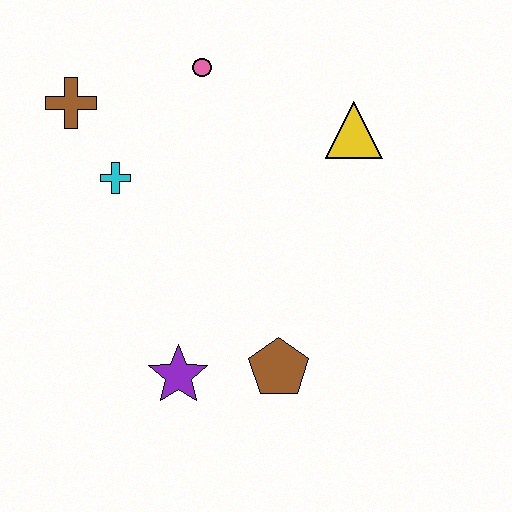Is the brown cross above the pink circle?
No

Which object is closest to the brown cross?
The cyan cross is closest to the brown cross.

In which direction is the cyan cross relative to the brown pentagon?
The cyan cross is above the brown pentagon.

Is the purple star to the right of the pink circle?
No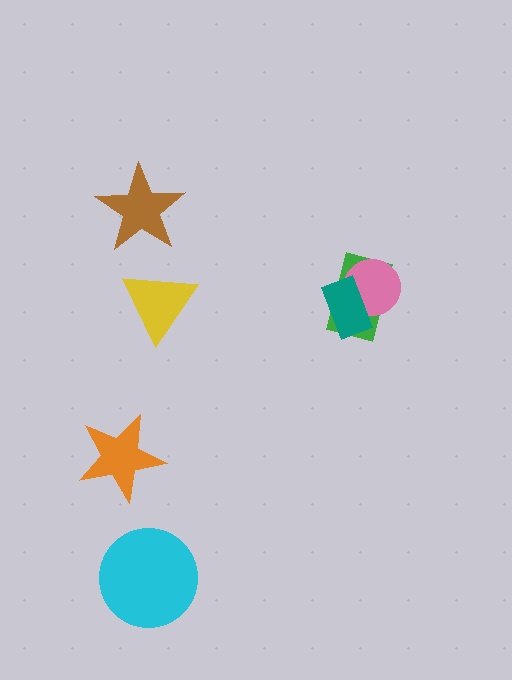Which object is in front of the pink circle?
The teal rectangle is in front of the pink circle.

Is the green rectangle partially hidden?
Yes, it is partially covered by another shape.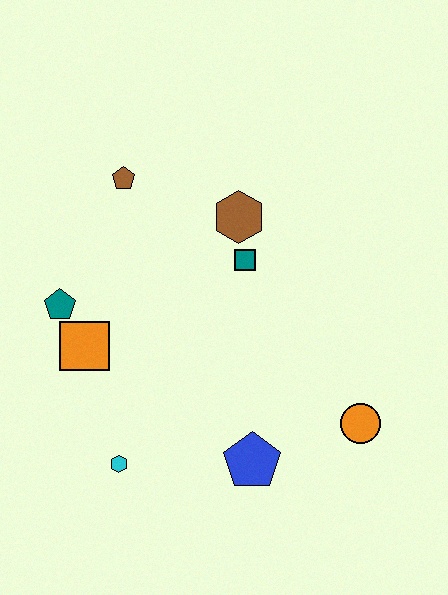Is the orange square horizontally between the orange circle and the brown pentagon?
No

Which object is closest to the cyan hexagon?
The orange square is closest to the cyan hexagon.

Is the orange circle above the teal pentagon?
No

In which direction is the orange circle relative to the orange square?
The orange circle is to the right of the orange square.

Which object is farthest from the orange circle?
The brown pentagon is farthest from the orange circle.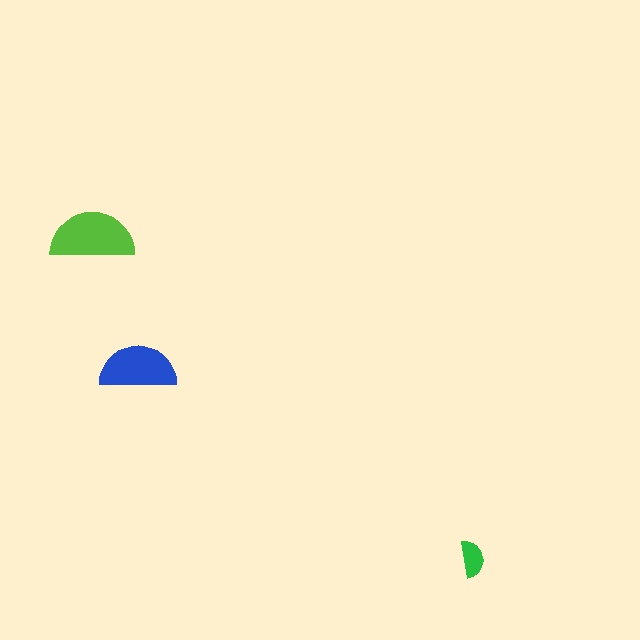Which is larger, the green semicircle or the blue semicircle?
The blue one.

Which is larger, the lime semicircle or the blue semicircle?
The lime one.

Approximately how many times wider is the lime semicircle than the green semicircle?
About 2 times wider.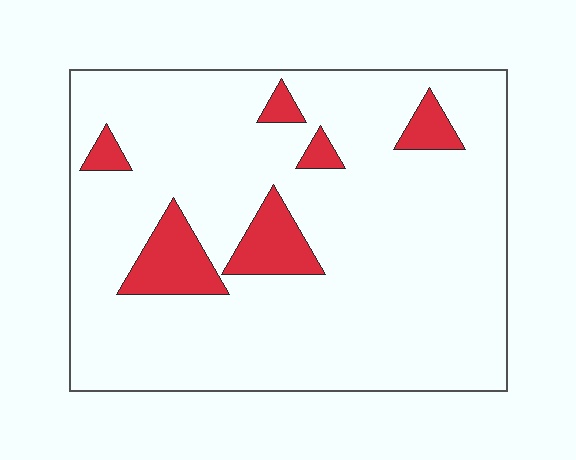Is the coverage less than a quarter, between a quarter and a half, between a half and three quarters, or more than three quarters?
Less than a quarter.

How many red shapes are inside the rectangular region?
6.